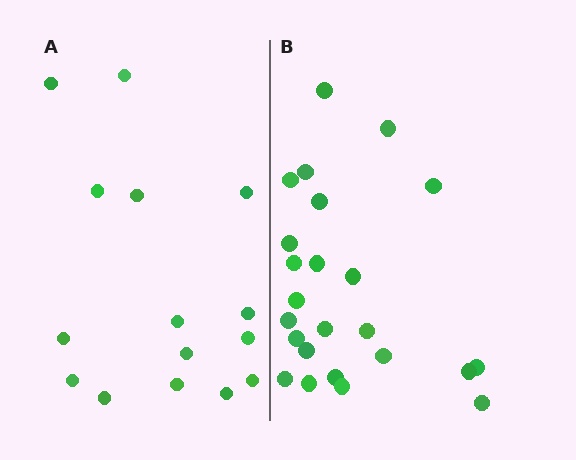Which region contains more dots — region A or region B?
Region B (the right region) has more dots.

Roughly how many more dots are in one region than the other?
Region B has roughly 8 or so more dots than region A.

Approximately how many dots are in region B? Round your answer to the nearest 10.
About 20 dots. (The exact count is 24, which rounds to 20.)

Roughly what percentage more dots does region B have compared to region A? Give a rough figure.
About 60% more.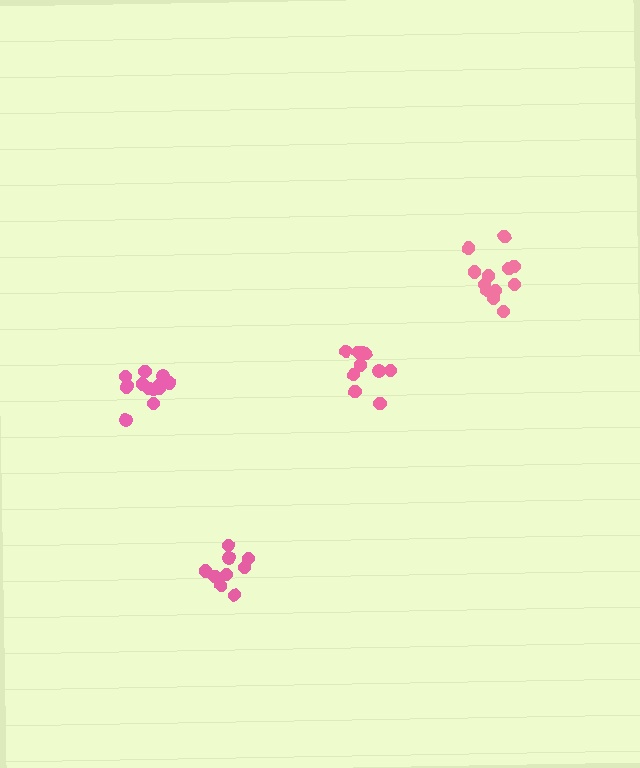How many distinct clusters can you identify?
There are 4 distinct clusters.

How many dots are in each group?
Group 1: 10 dots, Group 2: 13 dots, Group 3: 9 dots, Group 4: 12 dots (44 total).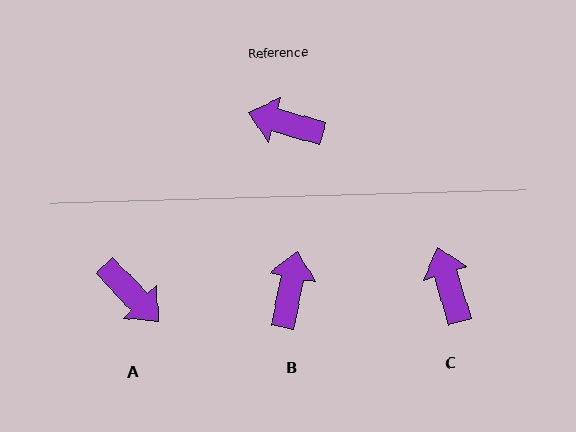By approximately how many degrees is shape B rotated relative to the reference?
Approximately 86 degrees clockwise.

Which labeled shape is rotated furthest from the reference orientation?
A, about 150 degrees away.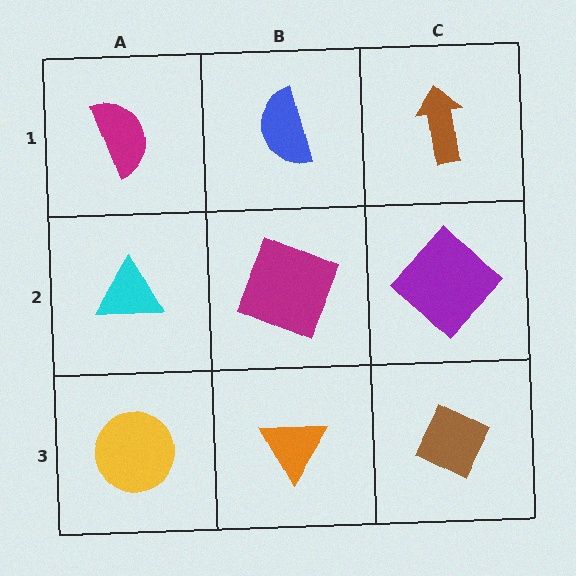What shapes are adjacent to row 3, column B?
A magenta square (row 2, column B), a yellow circle (row 3, column A), a brown diamond (row 3, column C).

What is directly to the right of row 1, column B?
A brown arrow.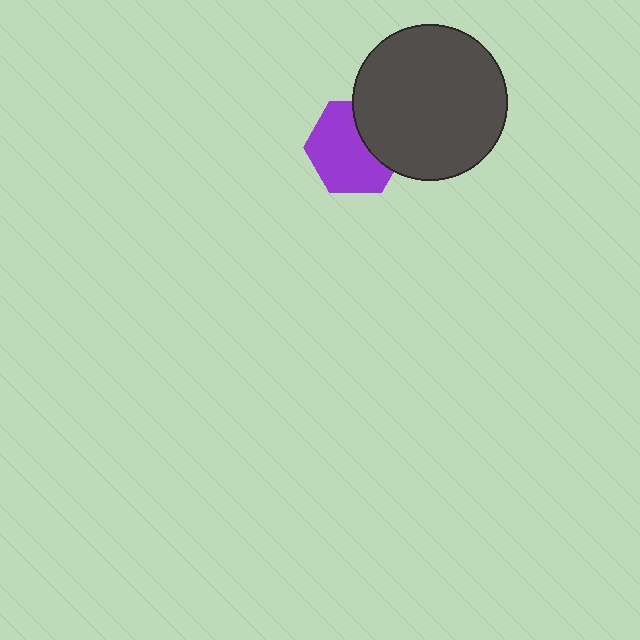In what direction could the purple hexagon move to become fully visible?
The purple hexagon could move left. That would shift it out from behind the dark gray circle entirely.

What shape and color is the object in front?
The object in front is a dark gray circle.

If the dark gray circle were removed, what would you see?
You would see the complete purple hexagon.